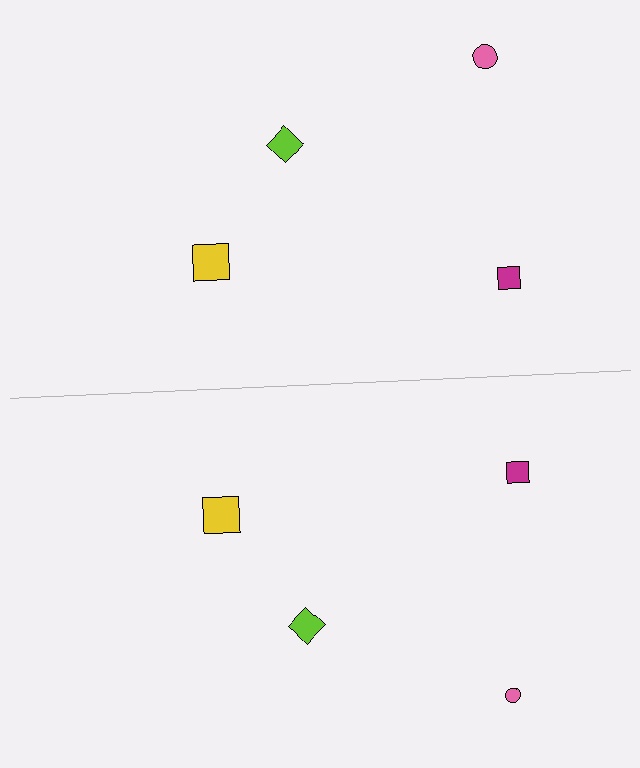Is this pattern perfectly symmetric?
No, the pattern is not perfectly symmetric. The pink circle on the bottom side has a different size than its mirror counterpart.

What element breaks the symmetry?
The pink circle on the bottom side has a different size than its mirror counterpart.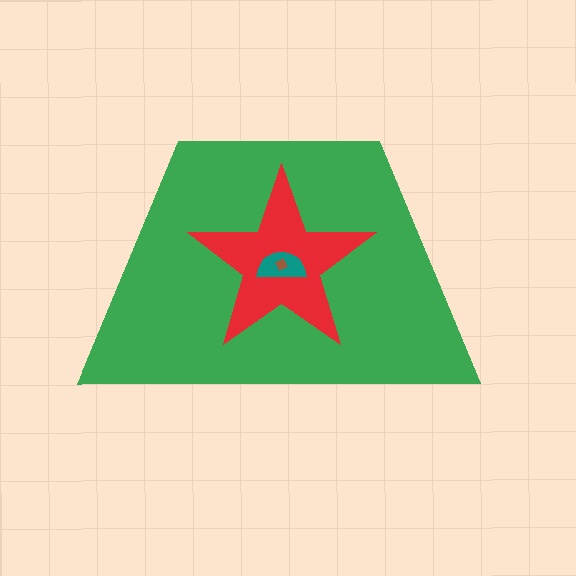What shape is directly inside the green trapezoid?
The red star.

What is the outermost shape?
The green trapezoid.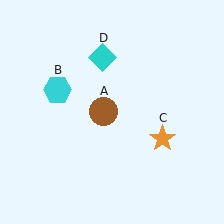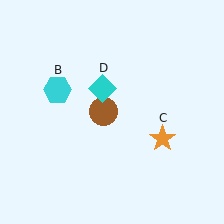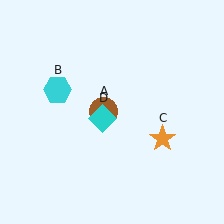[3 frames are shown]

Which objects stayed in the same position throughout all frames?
Brown circle (object A) and cyan hexagon (object B) and orange star (object C) remained stationary.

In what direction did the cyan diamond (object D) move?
The cyan diamond (object D) moved down.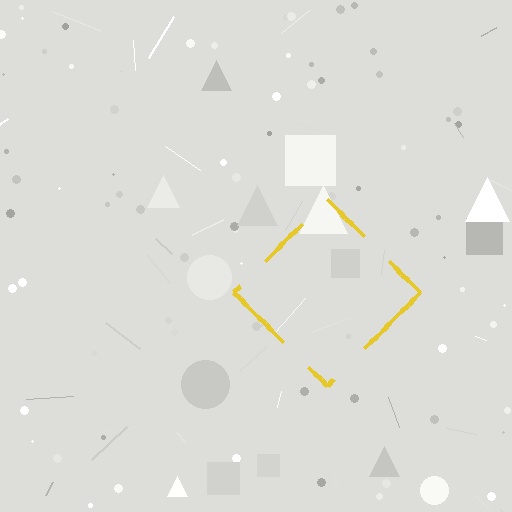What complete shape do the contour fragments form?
The contour fragments form a diamond.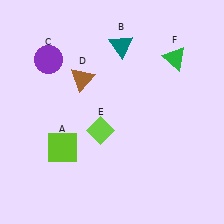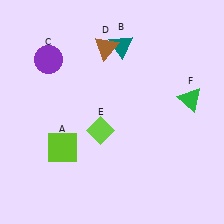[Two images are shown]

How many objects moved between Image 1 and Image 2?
2 objects moved between the two images.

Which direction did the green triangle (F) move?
The green triangle (F) moved down.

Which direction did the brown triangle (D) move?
The brown triangle (D) moved up.